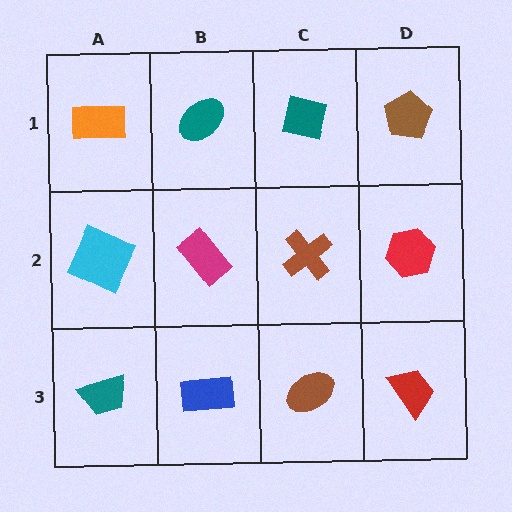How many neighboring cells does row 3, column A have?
2.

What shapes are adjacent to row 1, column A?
A cyan square (row 2, column A), a teal ellipse (row 1, column B).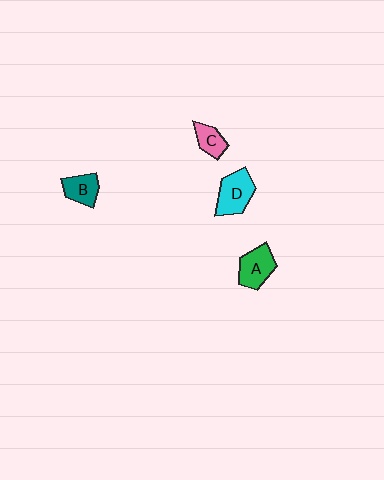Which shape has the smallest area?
Shape C (pink).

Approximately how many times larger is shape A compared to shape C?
Approximately 1.6 times.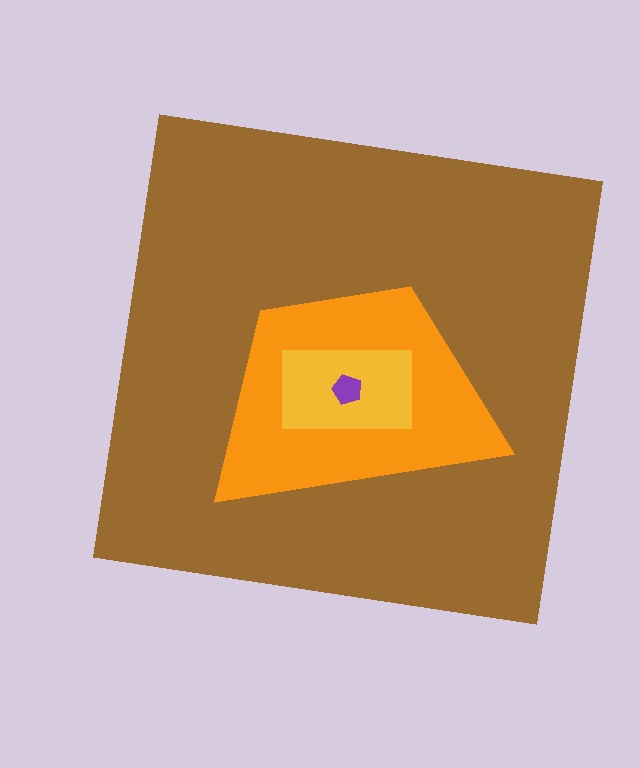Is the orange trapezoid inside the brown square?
Yes.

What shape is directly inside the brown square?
The orange trapezoid.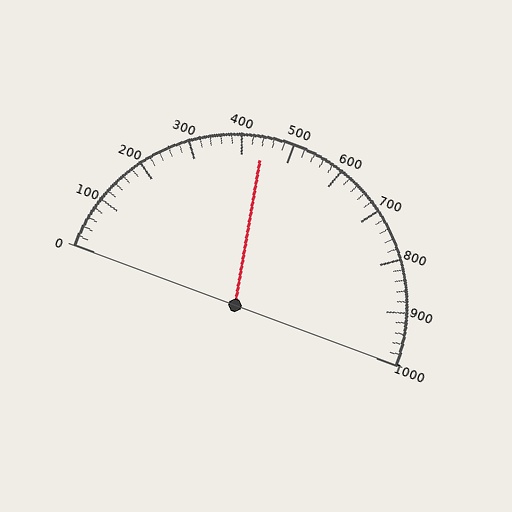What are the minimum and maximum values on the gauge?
The gauge ranges from 0 to 1000.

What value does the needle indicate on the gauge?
The needle indicates approximately 440.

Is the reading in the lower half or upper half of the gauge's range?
The reading is in the lower half of the range (0 to 1000).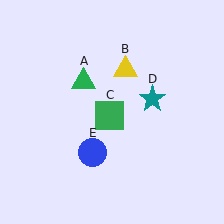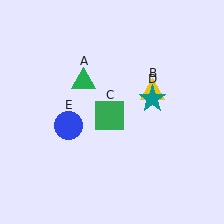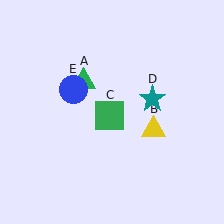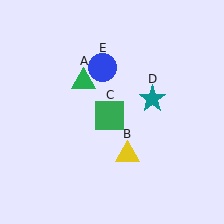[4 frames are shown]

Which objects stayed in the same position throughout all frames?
Green triangle (object A) and green square (object C) and teal star (object D) remained stationary.